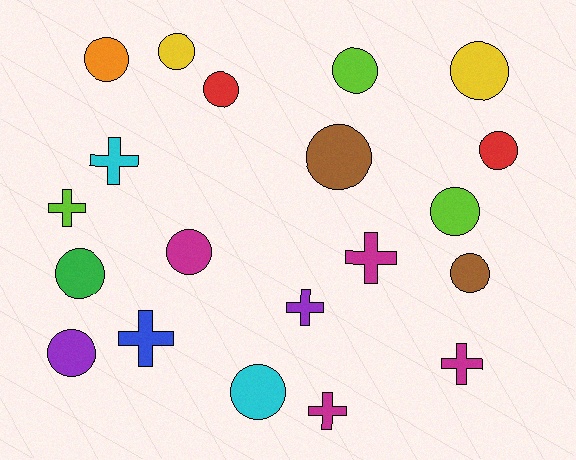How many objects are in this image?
There are 20 objects.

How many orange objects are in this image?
There is 1 orange object.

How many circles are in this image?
There are 13 circles.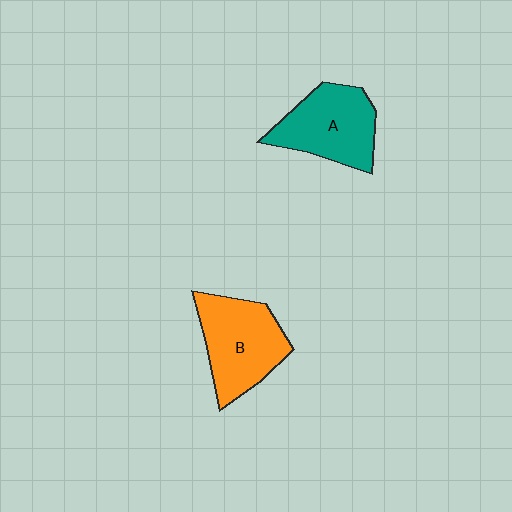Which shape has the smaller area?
Shape A (teal).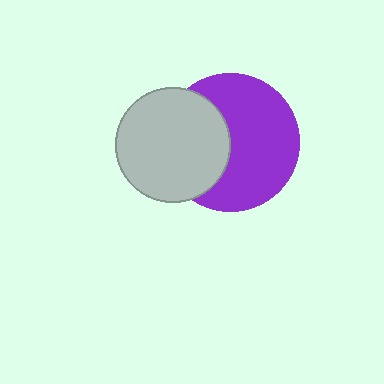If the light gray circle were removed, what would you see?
You would see the complete purple circle.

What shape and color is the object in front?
The object in front is a light gray circle.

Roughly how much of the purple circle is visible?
About half of it is visible (roughly 63%).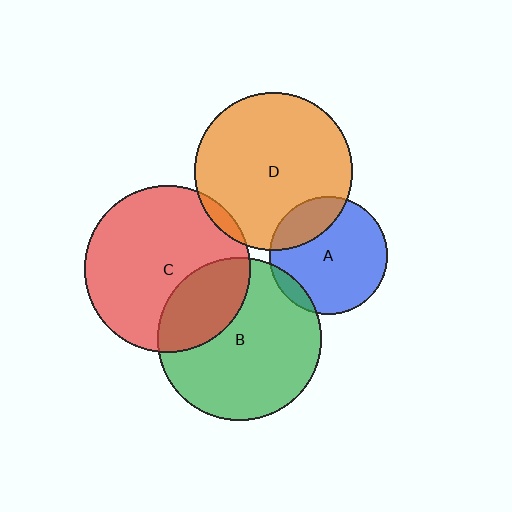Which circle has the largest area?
Circle C (red).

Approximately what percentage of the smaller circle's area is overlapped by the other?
Approximately 20%.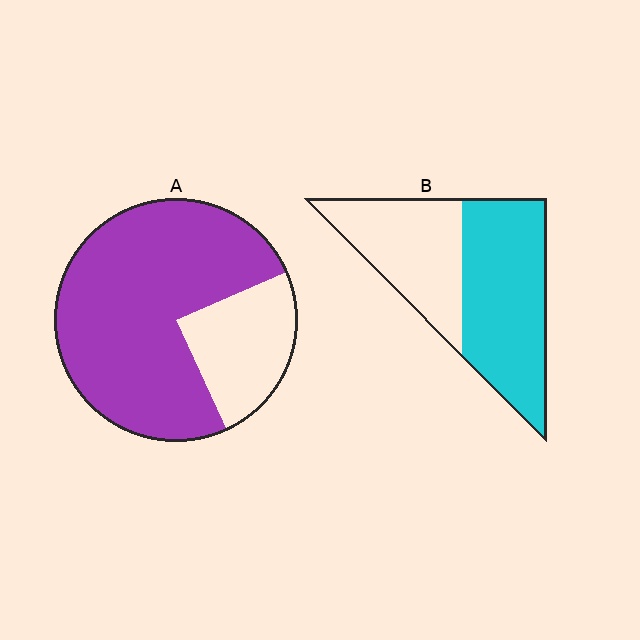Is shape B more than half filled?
Yes.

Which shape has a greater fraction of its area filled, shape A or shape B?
Shape A.